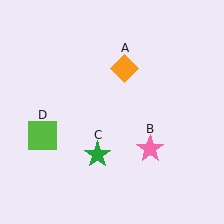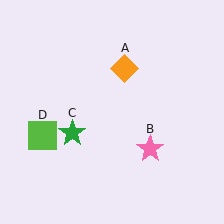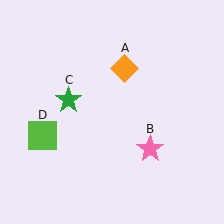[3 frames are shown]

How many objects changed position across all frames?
1 object changed position: green star (object C).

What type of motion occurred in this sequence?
The green star (object C) rotated clockwise around the center of the scene.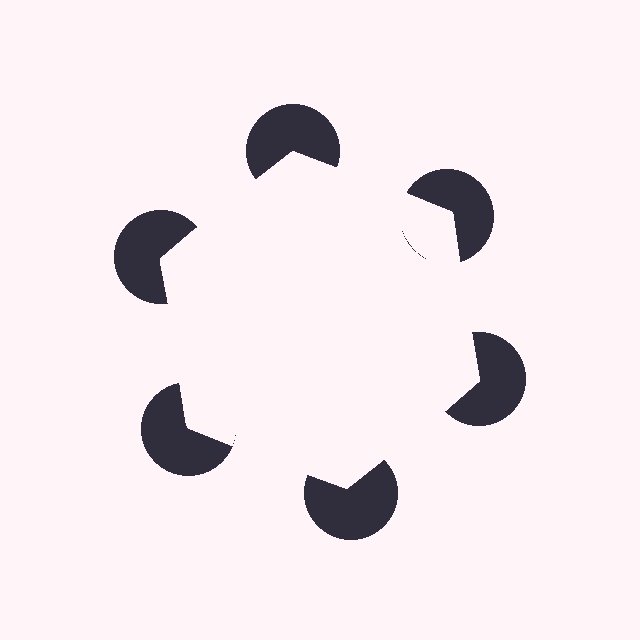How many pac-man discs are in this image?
There are 6 — one at each vertex of the illusory hexagon.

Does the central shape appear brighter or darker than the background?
It typically appears slightly brighter than the background, even though no actual brightness change is drawn.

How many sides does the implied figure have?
6 sides.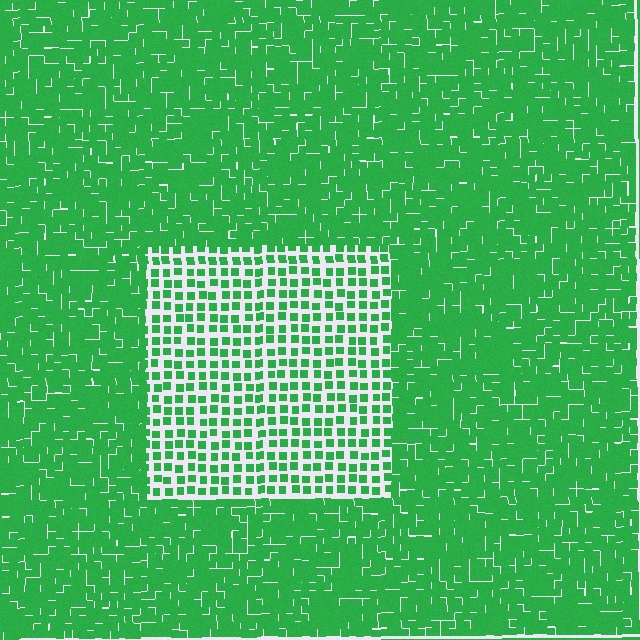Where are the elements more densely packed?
The elements are more densely packed outside the rectangle boundary.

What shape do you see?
I see a rectangle.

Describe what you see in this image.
The image contains small green elements arranged at two different densities. A rectangle-shaped region is visible where the elements are less densely packed than the surrounding area.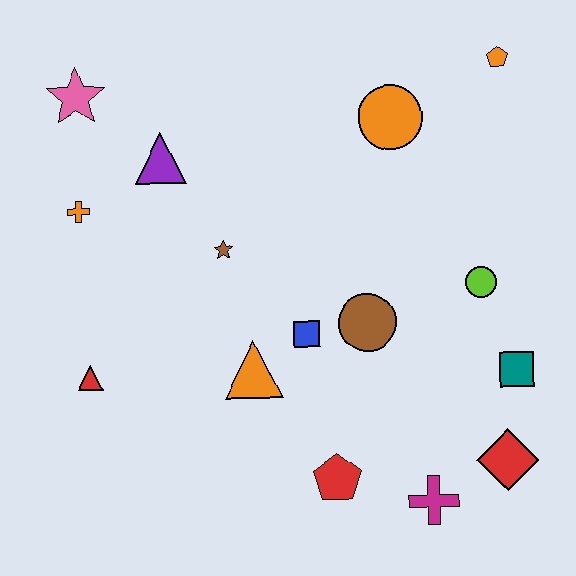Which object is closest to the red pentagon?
The magenta cross is closest to the red pentagon.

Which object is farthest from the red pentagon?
The pink star is farthest from the red pentagon.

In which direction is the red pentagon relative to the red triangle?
The red pentagon is to the right of the red triangle.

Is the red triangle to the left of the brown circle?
Yes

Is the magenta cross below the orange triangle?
Yes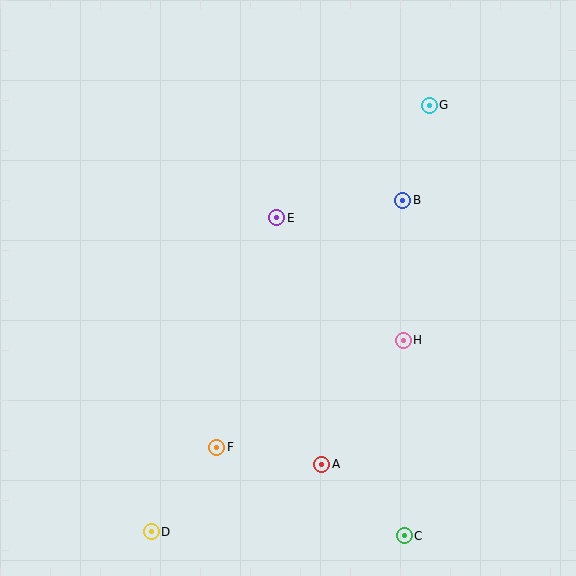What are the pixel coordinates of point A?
Point A is at (322, 464).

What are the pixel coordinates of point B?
Point B is at (403, 200).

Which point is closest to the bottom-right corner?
Point C is closest to the bottom-right corner.